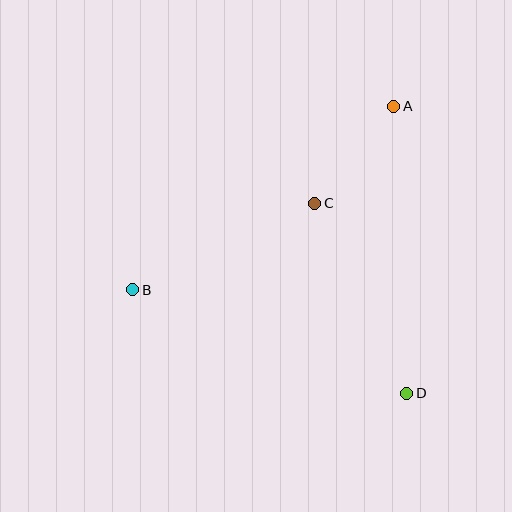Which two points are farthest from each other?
Points A and B are farthest from each other.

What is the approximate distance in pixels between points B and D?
The distance between B and D is approximately 293 pixels.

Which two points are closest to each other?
Points A and C are closest to each other.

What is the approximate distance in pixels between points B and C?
The distance between B and C is approximately 201 pixels.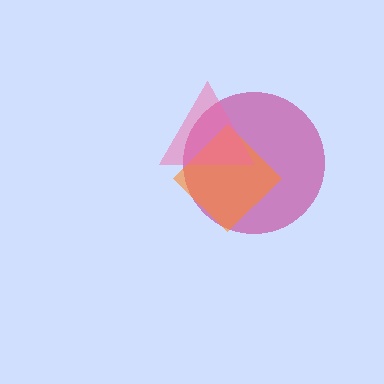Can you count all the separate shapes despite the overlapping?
Yes, there are 3 separate shapes.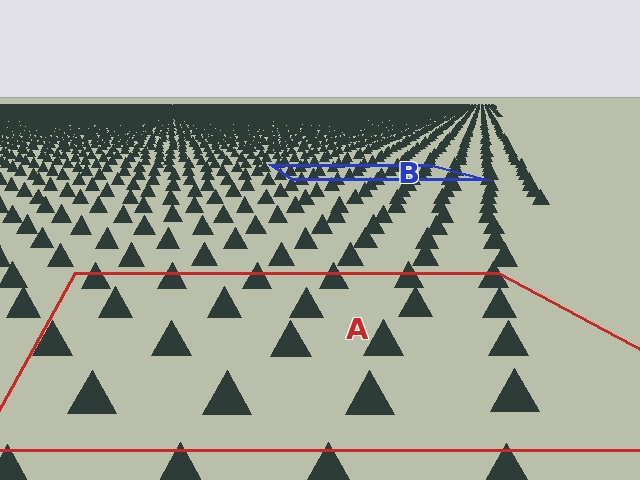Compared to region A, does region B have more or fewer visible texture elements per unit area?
Region B has more texture elements per unit area — they are packed more densely because it is farther away.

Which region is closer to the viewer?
Region A is closer. The texture elements there are larger and more spread out.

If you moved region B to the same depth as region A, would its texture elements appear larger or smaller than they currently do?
They would appear larger. At a closer depth, the same texture elements are projected at a bigger on-screen size.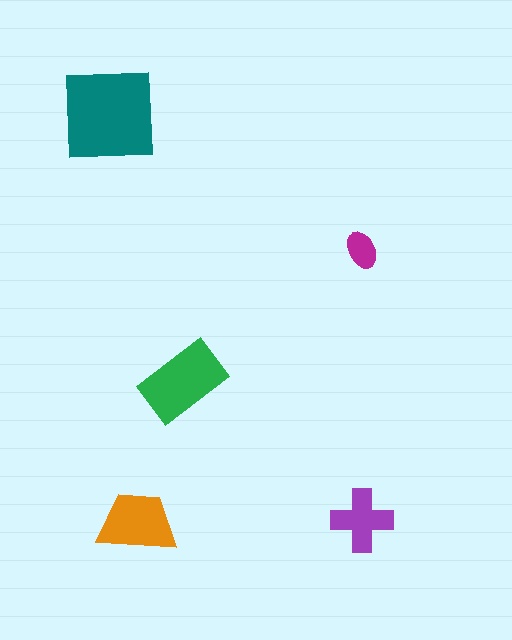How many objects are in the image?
There are 5 objects in the image.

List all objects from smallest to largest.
The magenta ellipse, the purple cross, the orange trapezoid, the green rectangle, the teal square.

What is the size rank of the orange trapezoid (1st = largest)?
3rd.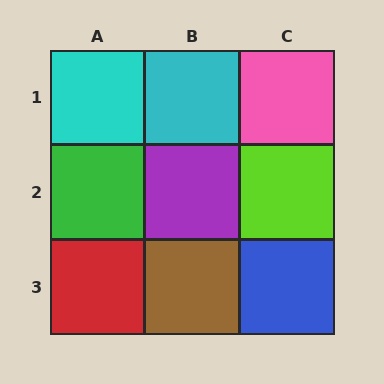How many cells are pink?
1 cell is pink.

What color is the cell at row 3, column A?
Red.